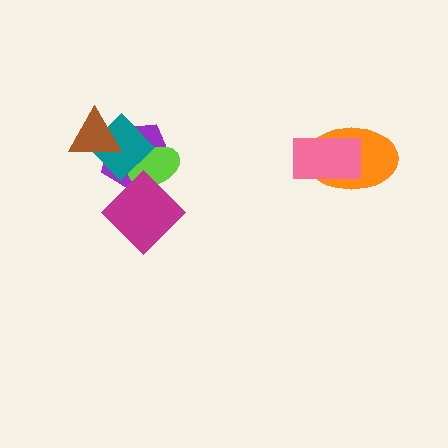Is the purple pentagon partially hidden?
Yes, it is partially covered by another shape.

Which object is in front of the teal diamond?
The brown triangle is in front of the teal diamond.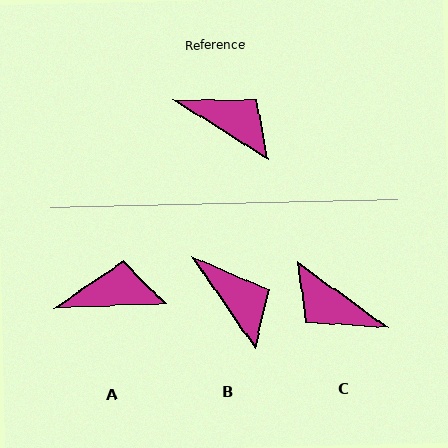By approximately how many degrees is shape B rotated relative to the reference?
Approximately 23 degrees clockwise.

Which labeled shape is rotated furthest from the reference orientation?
C, about 177 degrees away.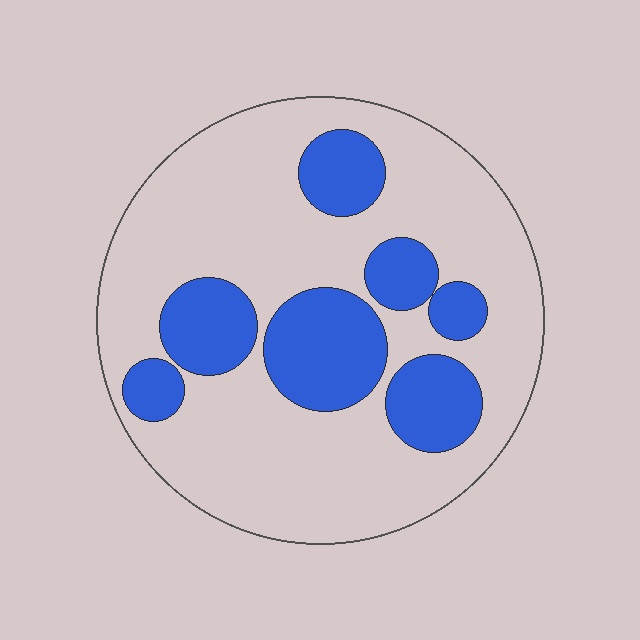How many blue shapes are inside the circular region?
7.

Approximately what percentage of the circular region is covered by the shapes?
Approximately 30%.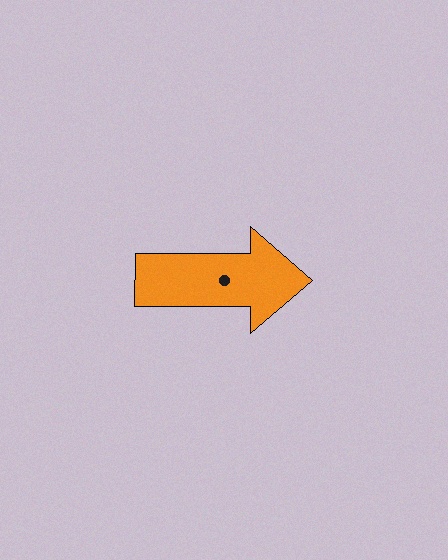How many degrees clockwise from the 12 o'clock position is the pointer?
Approximately 90 degrees.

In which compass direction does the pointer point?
East.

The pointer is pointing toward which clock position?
Roughly 3 o'clock.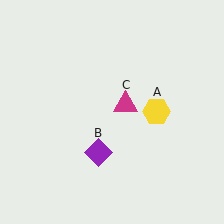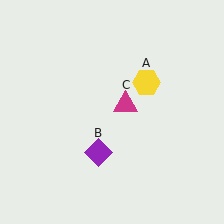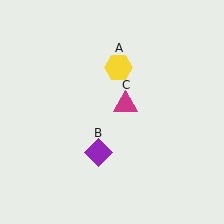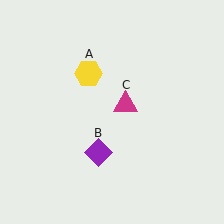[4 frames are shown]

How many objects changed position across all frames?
1 object changed position: yellow hexagon (object A).